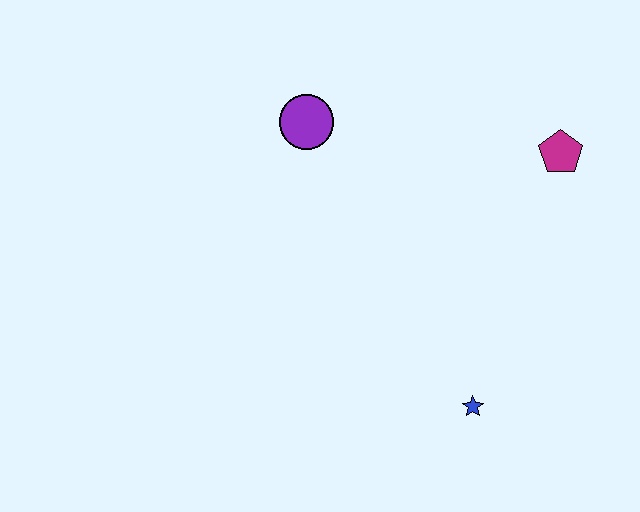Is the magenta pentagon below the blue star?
No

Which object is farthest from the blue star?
The purple circle is farthest from the blue star.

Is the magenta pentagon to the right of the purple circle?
Yes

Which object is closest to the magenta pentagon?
The purple circle is closest to the magenta pentagon.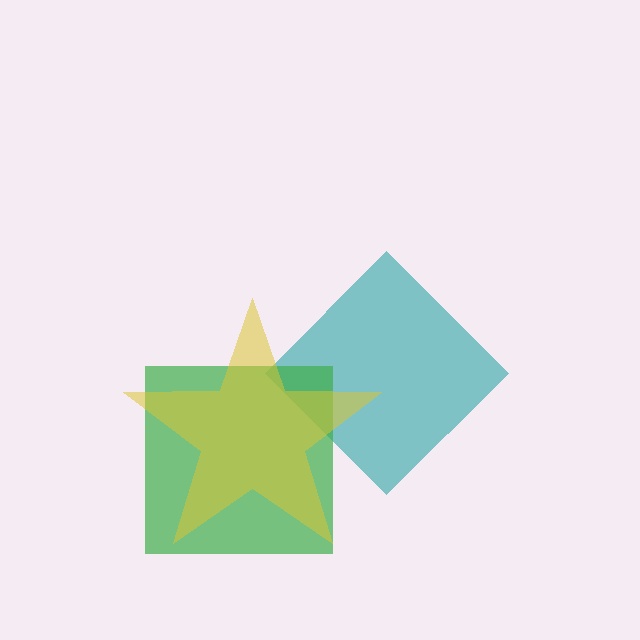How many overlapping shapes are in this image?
There are 3 overlapping shapes in the image.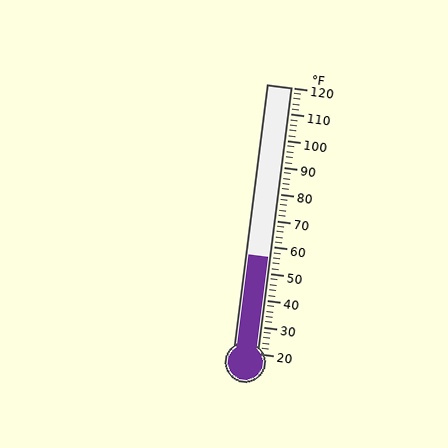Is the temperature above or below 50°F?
The temperature is above 50°F.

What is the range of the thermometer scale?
The thermometer scale ranges from 20°F to 120°F.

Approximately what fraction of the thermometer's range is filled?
The thermometer is filled to approximately 35% of its range.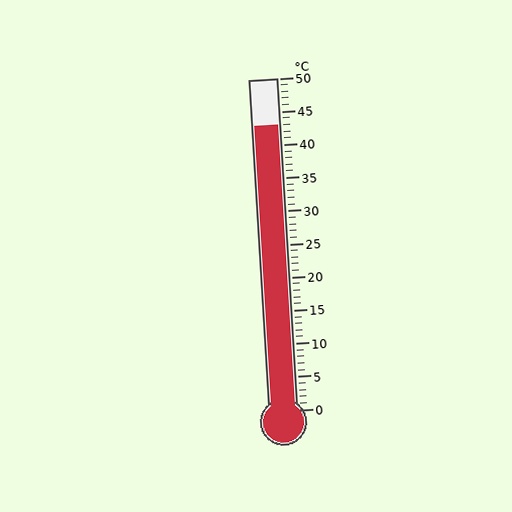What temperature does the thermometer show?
The thermometer shows approximately 43°C.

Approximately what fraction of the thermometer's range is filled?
The thermometer is filled to approximately 85% of its range.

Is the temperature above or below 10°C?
The temperature is above 10°C.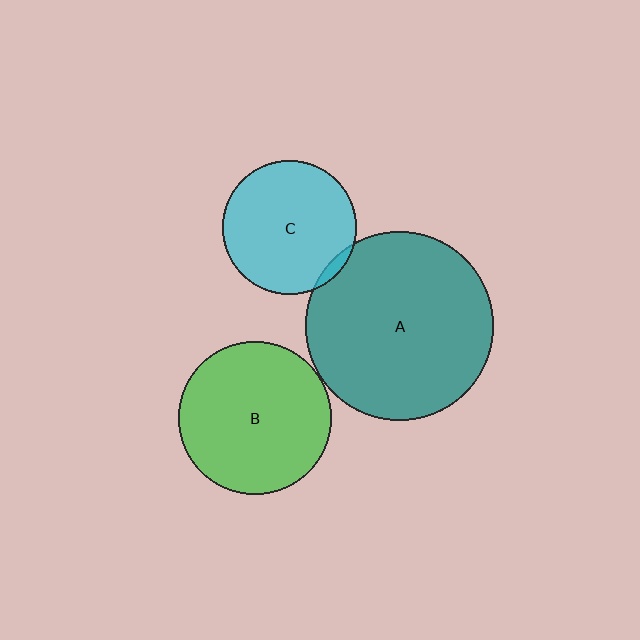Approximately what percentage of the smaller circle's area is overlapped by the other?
Approximately 5%.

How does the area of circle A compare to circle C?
Approximately 2.0 times.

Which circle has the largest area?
Circle A (teal).